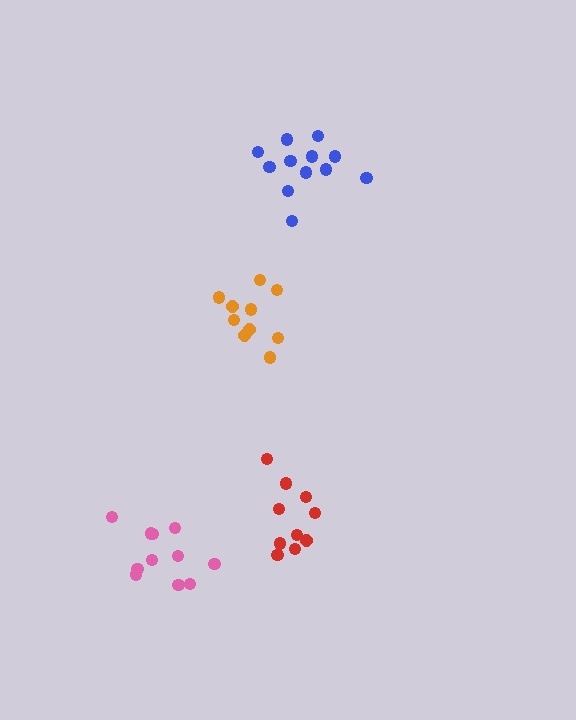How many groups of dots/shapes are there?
There are 4 groups.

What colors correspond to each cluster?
The clusters are colored: orange, red, pink, blue.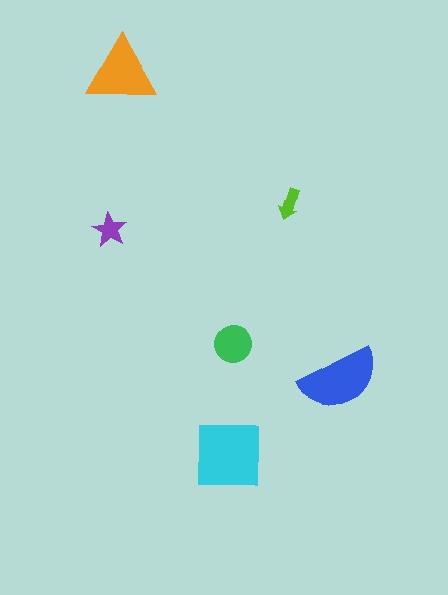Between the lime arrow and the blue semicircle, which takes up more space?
The blue semicircle.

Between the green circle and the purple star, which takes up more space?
The green circle.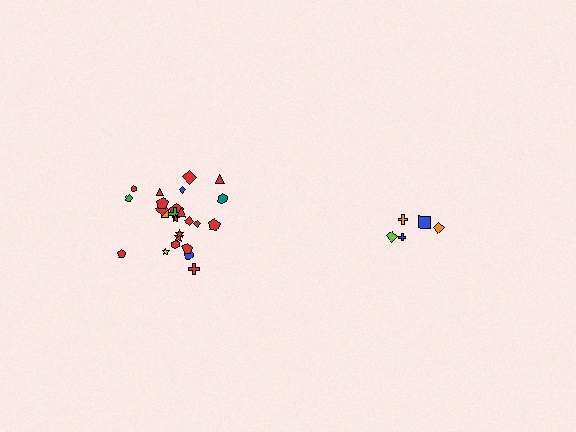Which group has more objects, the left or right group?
The left group.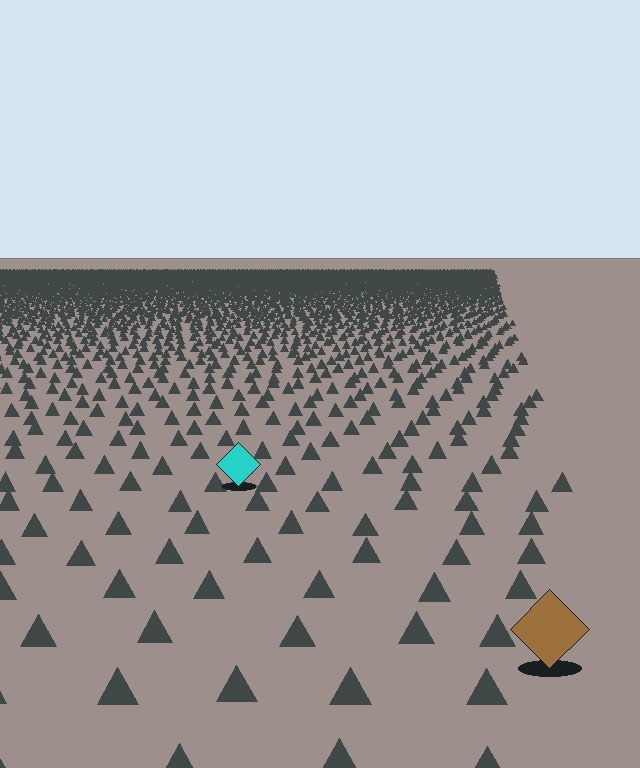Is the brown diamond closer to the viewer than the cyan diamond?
Yes. The brown diamond is closer — you can tell from the texture gradient: the ground texture is coarser near it.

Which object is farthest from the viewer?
The cyan diamond is farthest from the viewer. It appears smaller and the ground texture around it is denser.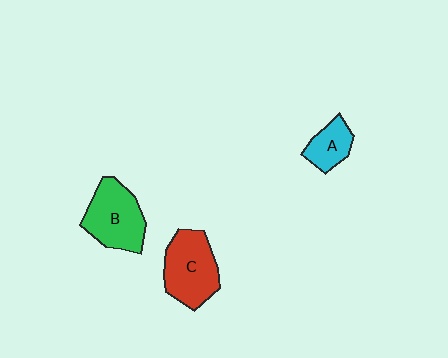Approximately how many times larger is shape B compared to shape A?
Approximately 1.9 times.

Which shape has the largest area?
Shape C (red).